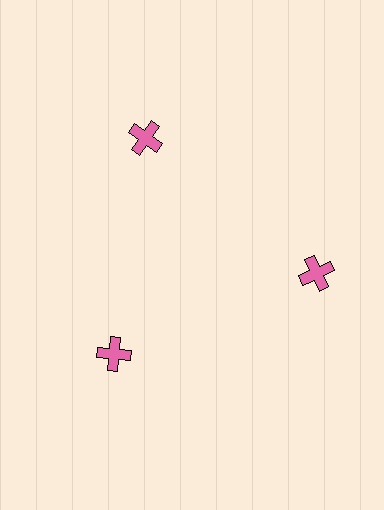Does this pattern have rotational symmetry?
Yes, this pattern has 3-fold rotational symmetry. It looks the same after rotating 120 degrees around the center.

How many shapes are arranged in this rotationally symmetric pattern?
There are 3 shapes, arranged in 3 groups of 1.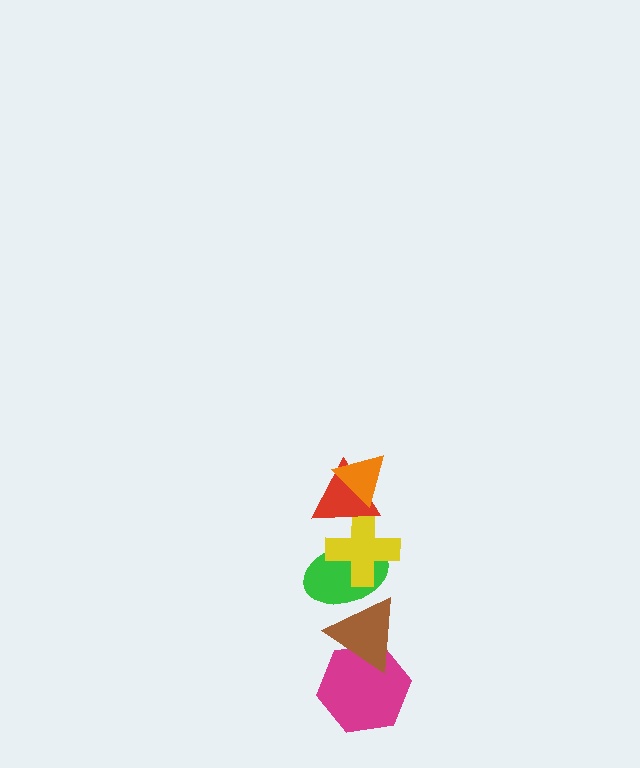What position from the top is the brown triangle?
The brown triangle is 5th from the top.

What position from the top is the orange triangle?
The orange triangle is 1st from the top.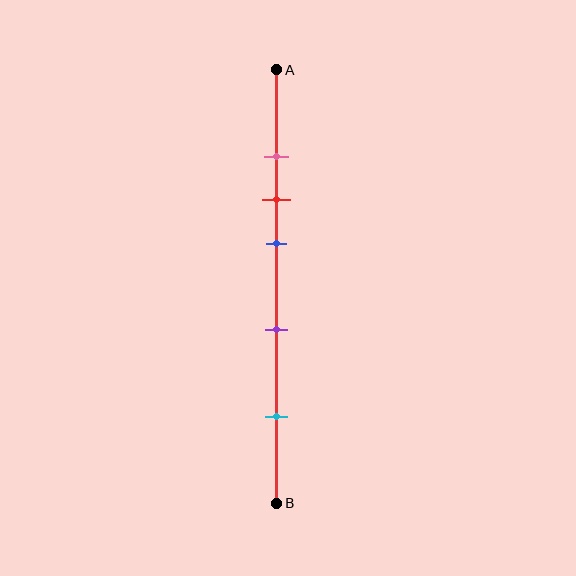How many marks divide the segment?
There are 5 marks dividing the segment.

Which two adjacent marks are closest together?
The pink and red marks are the closest adjacent pair.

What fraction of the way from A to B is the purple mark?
The purple mark is approximately 60% (0.6) of the way from A to B.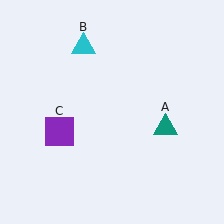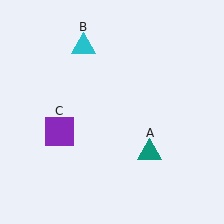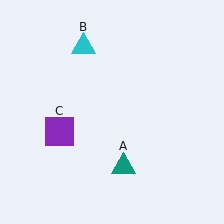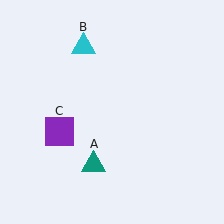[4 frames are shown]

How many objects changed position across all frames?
1 object changed position: teal triangle (object A).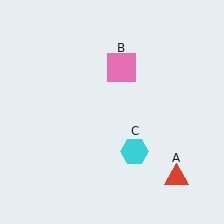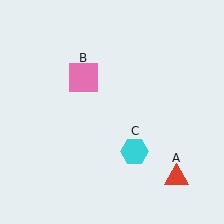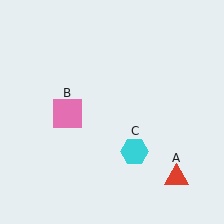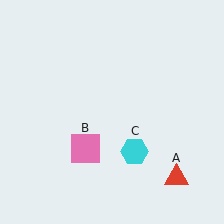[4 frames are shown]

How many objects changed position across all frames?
1 object changed position: pink square (object B).